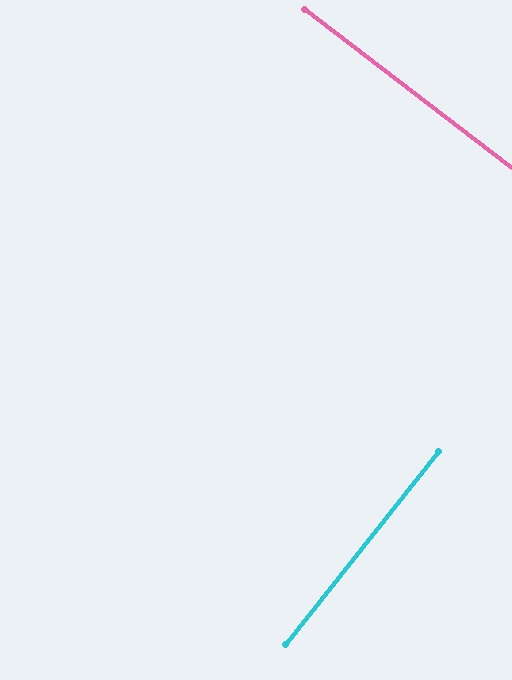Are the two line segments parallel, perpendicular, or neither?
Perpendicular — they meet at approximately 89°.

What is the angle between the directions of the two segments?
Approximately 89 degrees.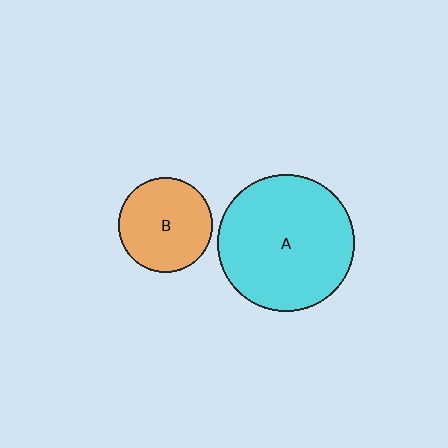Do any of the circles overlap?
No, none of the circles overlap.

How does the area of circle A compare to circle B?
Approximately 2.1 times.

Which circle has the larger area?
Circle A (cyan).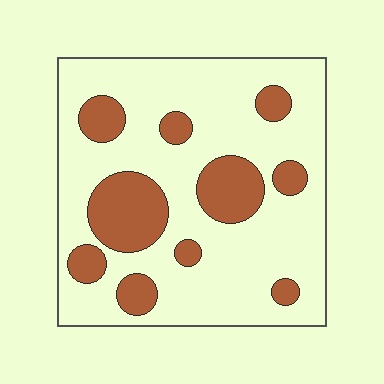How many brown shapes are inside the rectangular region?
10.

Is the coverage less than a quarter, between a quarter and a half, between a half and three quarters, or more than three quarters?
Less than a quarter.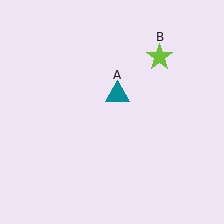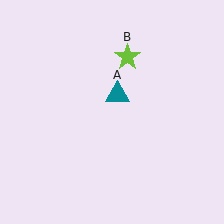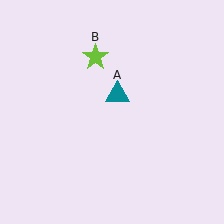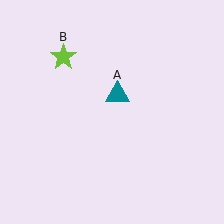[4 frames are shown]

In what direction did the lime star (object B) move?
The lime star (object B) moved left.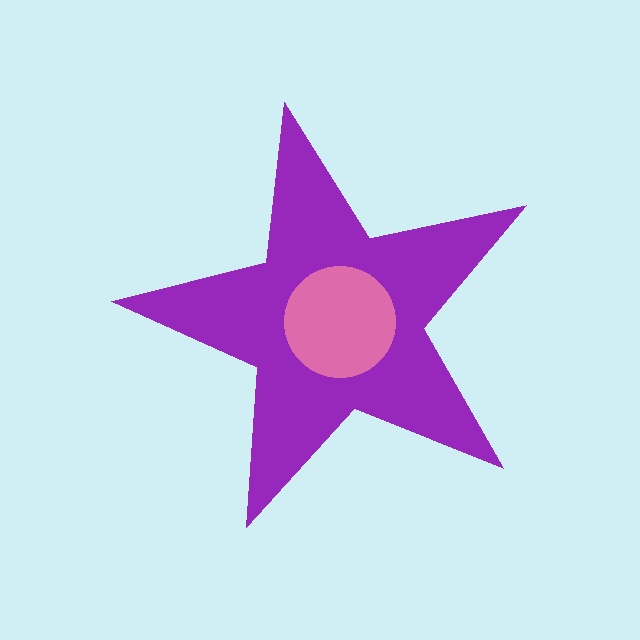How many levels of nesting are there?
2.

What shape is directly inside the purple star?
The pink circle.